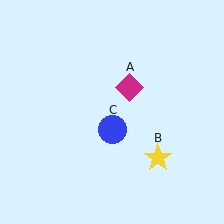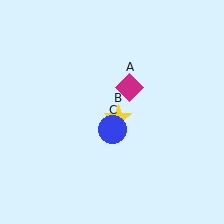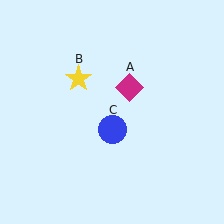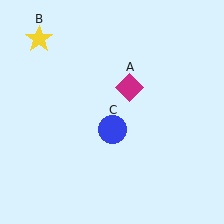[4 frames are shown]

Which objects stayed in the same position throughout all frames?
Magenta diamond (object A) and blue circle (object C) remained stationary.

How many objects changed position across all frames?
1 object changed position: yellow star (object B).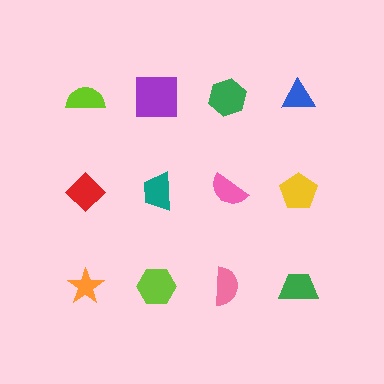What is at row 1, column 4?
A blue triangle.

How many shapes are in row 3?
4 shapes.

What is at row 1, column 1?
A lime semicircle.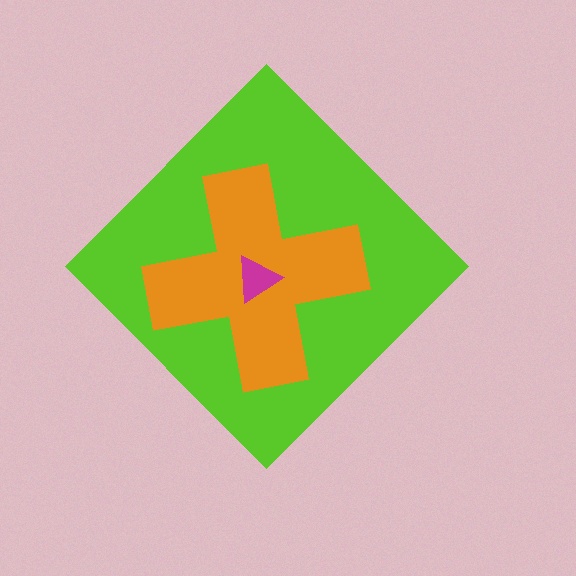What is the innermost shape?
The magenta triangle.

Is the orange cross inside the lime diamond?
Yes.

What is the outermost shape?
The lime diamond.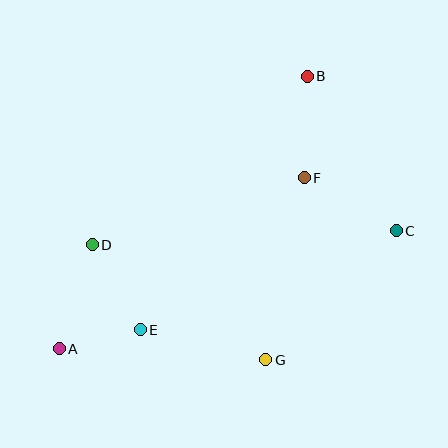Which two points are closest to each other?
Points A and E are closest to each other.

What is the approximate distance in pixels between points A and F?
The distance between A and F is approximately 299 pixels.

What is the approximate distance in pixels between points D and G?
The distance between D and G is approximately 208 pixels.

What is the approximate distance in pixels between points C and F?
The distance between C and F is approximately 106 pixels.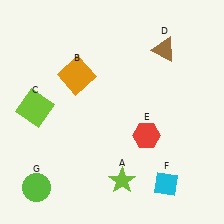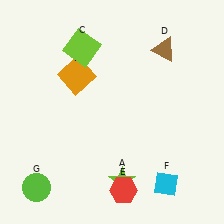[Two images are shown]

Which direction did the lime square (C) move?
The lime square (C) moved up.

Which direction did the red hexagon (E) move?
The red hexagon (E) moved down.